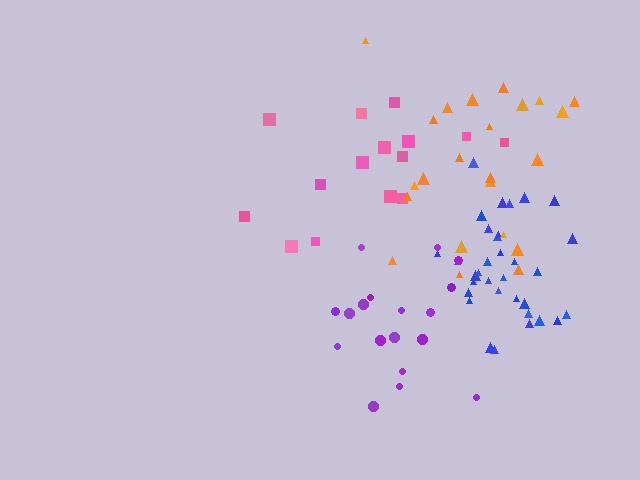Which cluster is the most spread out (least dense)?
Pink.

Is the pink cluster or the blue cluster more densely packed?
Blue.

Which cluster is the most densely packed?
Blue.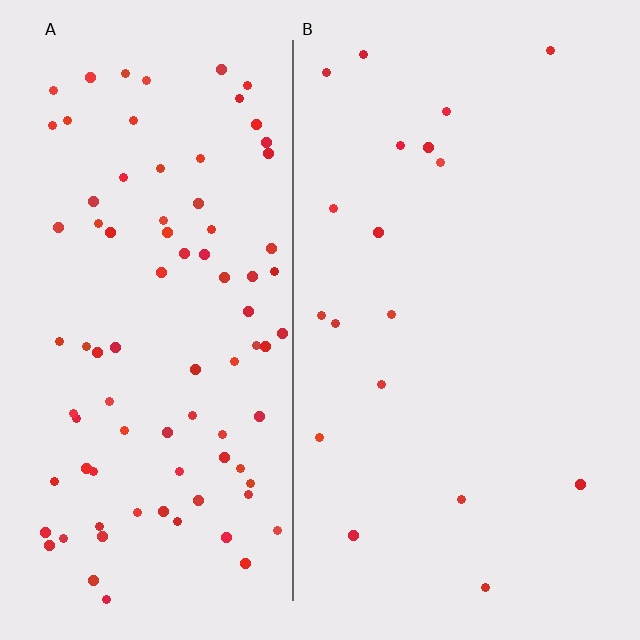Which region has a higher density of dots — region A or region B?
A (the left).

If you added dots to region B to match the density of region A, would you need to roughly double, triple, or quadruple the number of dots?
Approximately quadruple.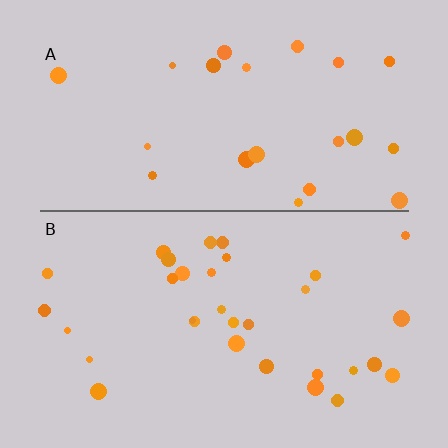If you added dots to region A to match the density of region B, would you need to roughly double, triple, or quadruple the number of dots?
Approximately double.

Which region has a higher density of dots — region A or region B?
B (the bottom).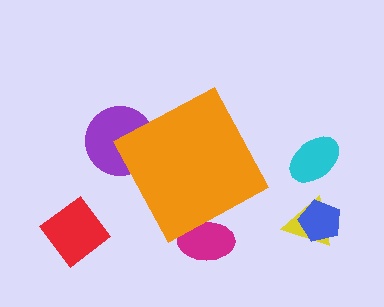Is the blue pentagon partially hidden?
No, the blue pentagon is fully visible.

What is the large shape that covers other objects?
An orange diamond.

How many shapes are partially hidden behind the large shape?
2 shapes are partially hidden.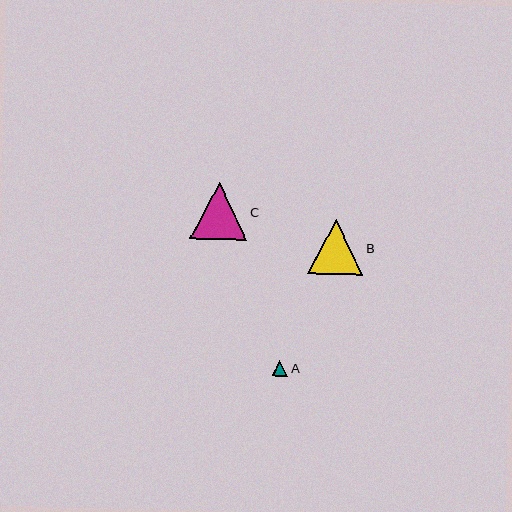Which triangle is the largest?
Triangle C is the largest with a size of approximately 57 pixels.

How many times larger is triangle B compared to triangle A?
Triangle B is approximately 3.5 times the size of triangle A.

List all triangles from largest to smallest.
From largest to smallest: C, B, A.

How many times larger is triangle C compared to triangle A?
Triangle C is approximately 3.6 times the size of triangle A.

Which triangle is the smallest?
Triangle A is the smallest with a size of approximately 16 pixels.